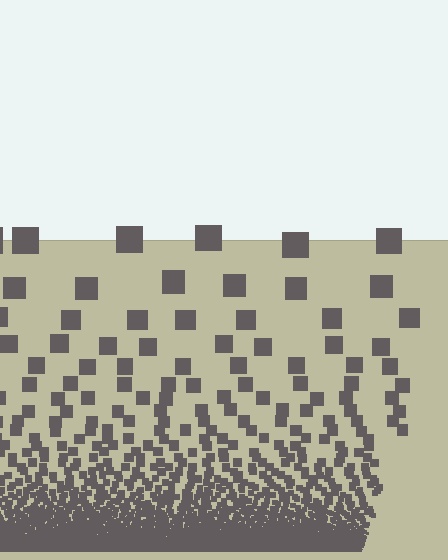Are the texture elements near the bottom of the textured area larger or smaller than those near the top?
Smaller. The gradient is inverted — elements near the bottom are smaller and denser.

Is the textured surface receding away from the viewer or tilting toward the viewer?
The surface appears to tilt toward the viewer. Texture elements get larger and sparser toward the top.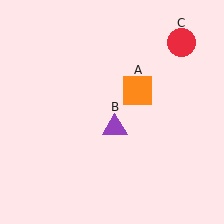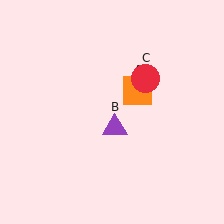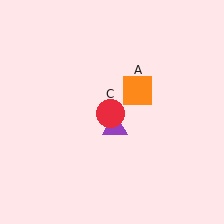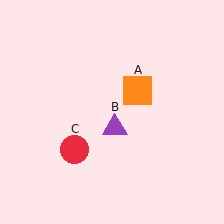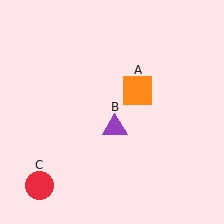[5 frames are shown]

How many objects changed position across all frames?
1 object changed position: red circle (object C).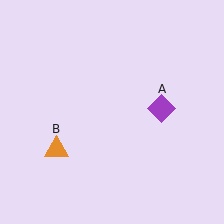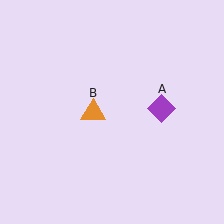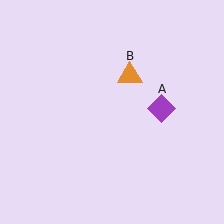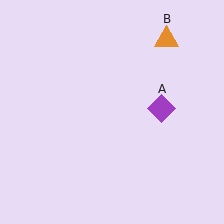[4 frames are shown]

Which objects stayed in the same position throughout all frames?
Purple diamond (object A) remained stationary.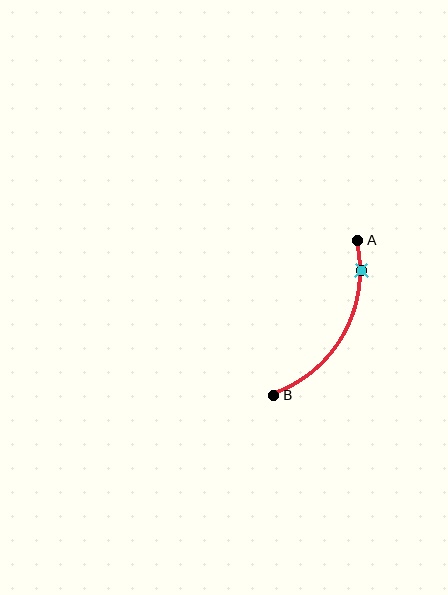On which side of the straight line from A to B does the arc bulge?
The arc bulges to the right of the straight line connecting A and B.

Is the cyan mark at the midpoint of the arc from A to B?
No. The cyan mark lies on the arc but is closer to endpoint A. The arc midpoint would be at the point on the curve equidistant along the arc from both A and B.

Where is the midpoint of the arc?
The arc midpoint is the point on the curve farthest from the straight line joining A and B. It sits to the right of that line.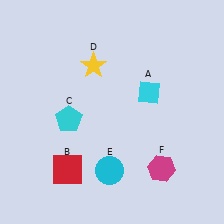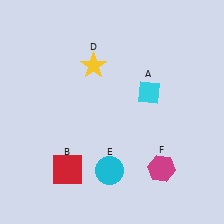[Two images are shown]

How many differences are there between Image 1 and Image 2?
There is 1 difference between the two images.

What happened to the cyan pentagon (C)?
The cyan pentagon (C) was removed in Image 2. It was in the bottom-left area of Image 1.